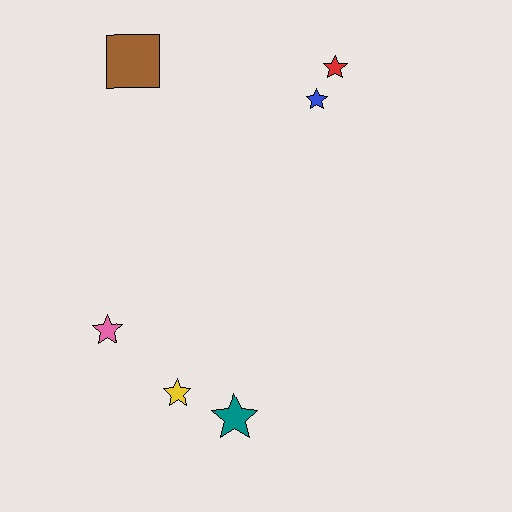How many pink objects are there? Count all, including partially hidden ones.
There is 1 pink object.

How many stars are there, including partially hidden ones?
There are 5 stars.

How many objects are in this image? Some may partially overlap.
There are 6 objects.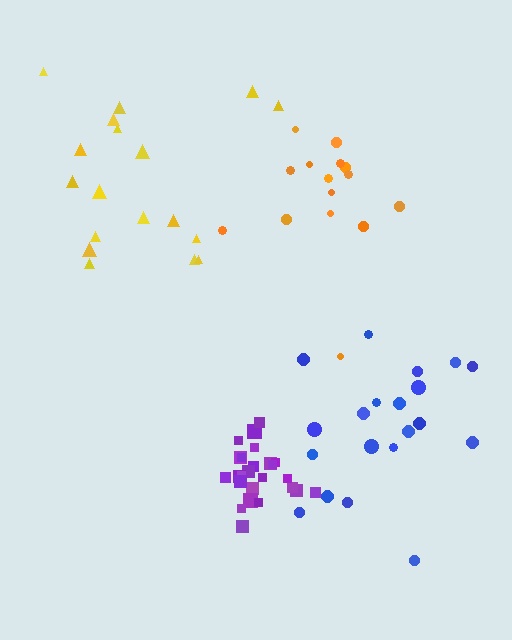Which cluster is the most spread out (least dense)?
Yellow.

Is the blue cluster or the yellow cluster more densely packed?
Blue.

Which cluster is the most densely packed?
Purple.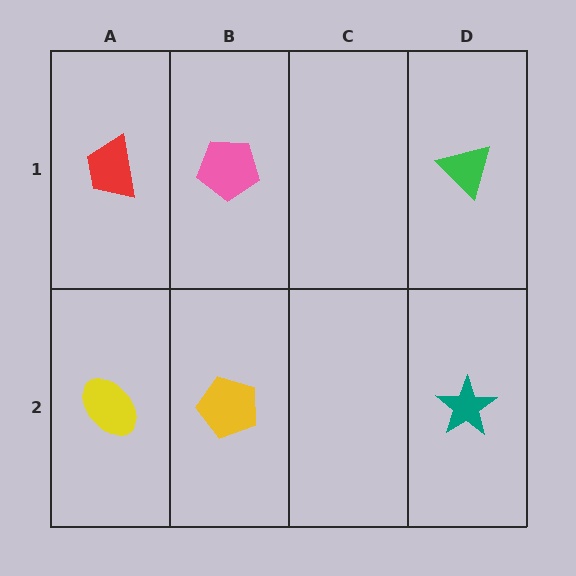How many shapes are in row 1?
3 shapes.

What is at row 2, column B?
A yellow pentagon.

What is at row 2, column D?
A teal star.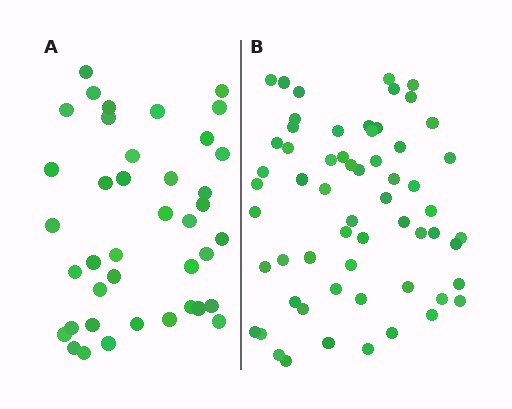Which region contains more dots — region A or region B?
Region B (the right region) has more dots.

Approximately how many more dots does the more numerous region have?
Region B has approximately 20 more dots than region A.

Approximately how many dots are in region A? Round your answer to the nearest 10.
About 40 dots.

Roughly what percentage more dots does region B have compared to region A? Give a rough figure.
About 50% more.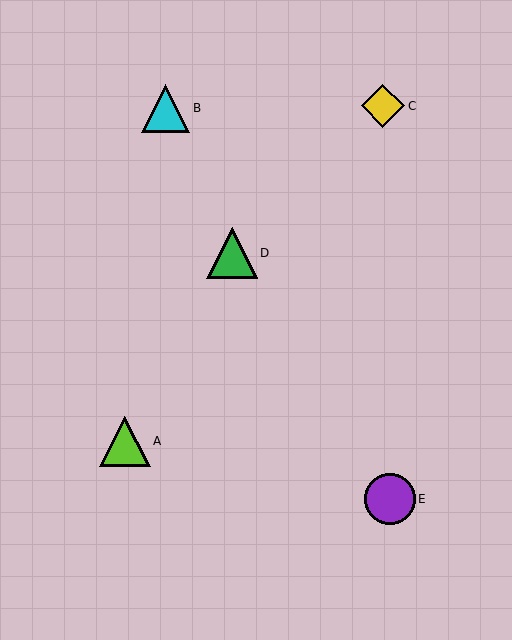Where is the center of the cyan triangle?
The center of the cyan triangle is at (166, 108).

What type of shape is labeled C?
Shape C is a yellow diamond.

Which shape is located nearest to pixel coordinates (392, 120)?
The yellow diamond (labeled C) at (383, 106) is nearest to that location.